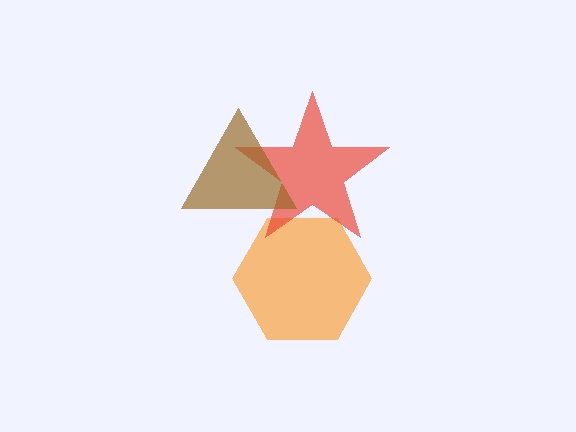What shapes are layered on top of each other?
The layered shapes are: an orange hexagon, a red star, a brown triangle.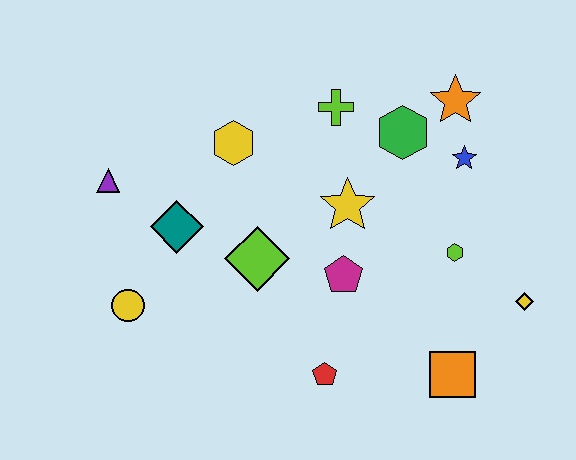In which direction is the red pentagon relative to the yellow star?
The red pentagon is below the yellow star.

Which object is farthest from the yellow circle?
The yellow diamond is farthest from the yellow circle.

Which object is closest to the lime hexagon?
The yellow diamond is closest to the lime hexagon.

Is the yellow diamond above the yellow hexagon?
No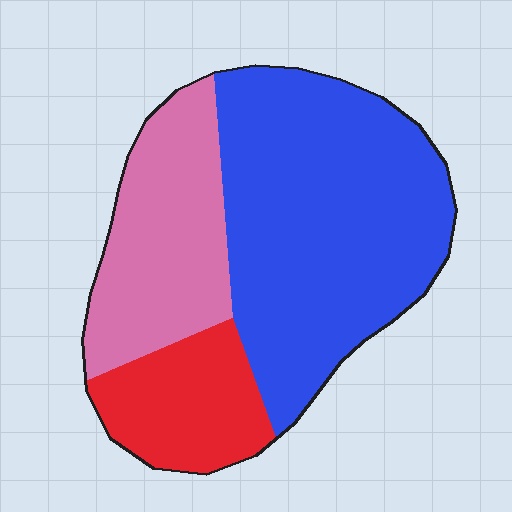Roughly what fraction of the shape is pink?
Pink takes up about one quarter (1/4) of the shape.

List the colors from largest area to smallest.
From largest to smallest: blue, pink, red.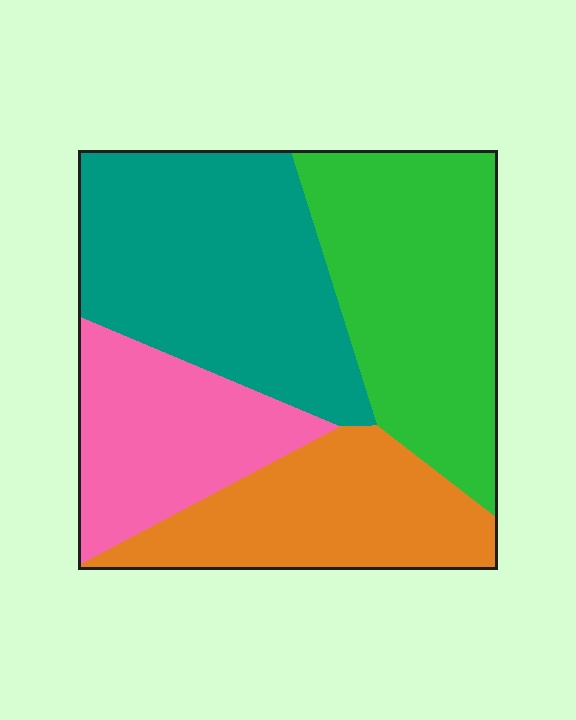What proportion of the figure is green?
Green takes up about one quarter (1/4) of the figure.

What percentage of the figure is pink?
Pink covers roughly 20% of the figure.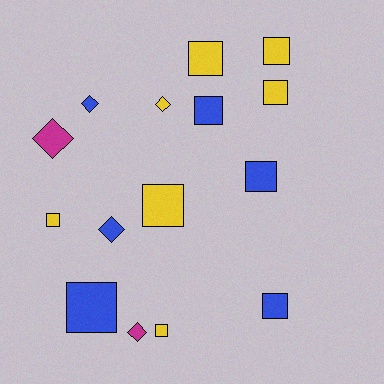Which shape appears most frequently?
Square, with 10 objects.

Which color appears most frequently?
Yellow, with 7 objects.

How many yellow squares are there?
There are 6 yellow squares.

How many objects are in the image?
There are 15 objects.